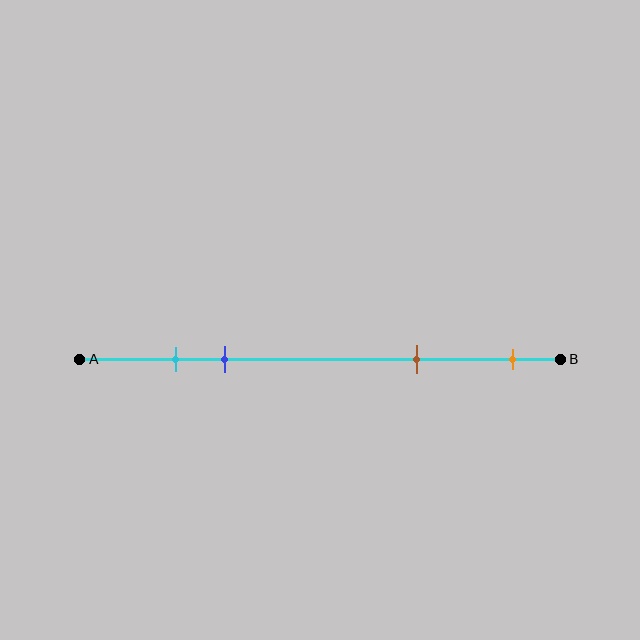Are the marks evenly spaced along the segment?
No, the marks are not evenly spaced.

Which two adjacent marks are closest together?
The cyan and blue marks are the closest adjacent pair.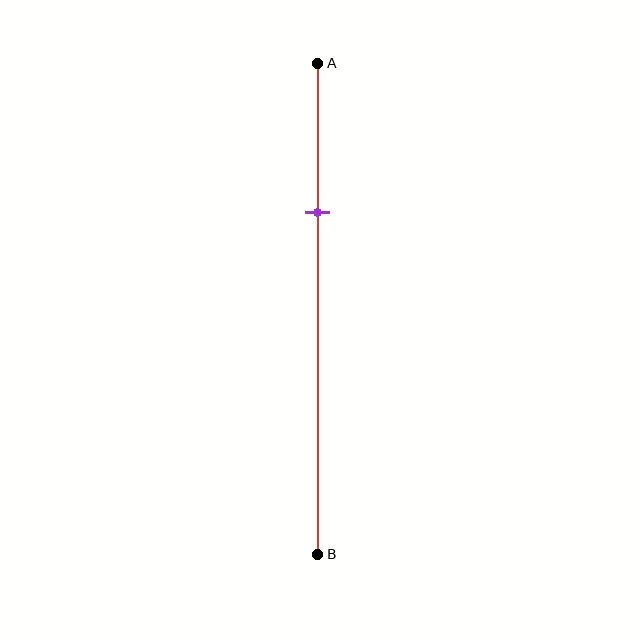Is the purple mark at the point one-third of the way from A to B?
Yes, the mark is approximately at the one-third point.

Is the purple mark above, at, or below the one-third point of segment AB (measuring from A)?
The purple mark is approximately at the one-third point of segment AB.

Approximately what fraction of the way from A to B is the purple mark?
The purple mark is approximately 30% of the way from A to B.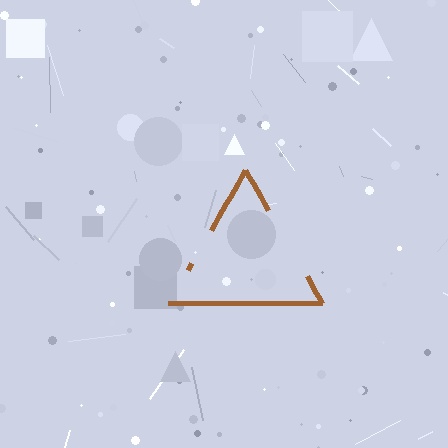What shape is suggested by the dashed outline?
The dashed outline suggests a triangle.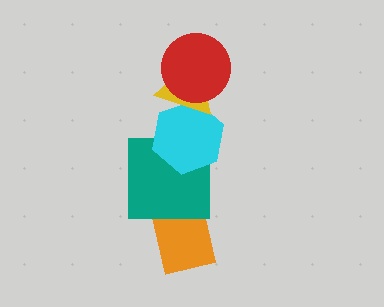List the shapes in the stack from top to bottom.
From top to bottom: the red circle, the yellow triangle, the cyan hexagon, the teal square, the orange rectangle.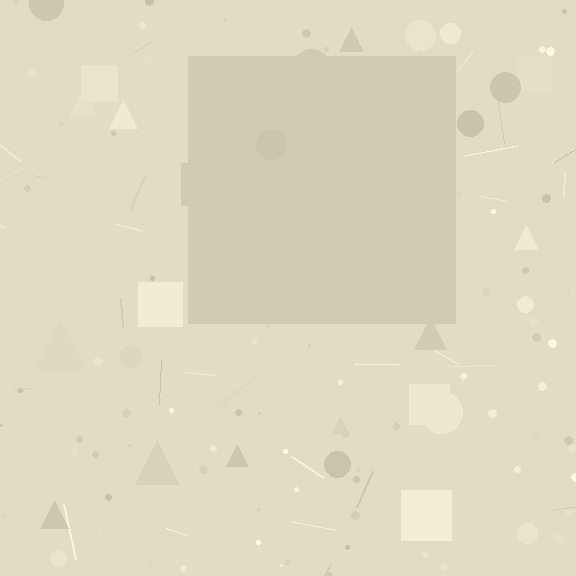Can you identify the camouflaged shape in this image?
The camouflaged shape is a square.